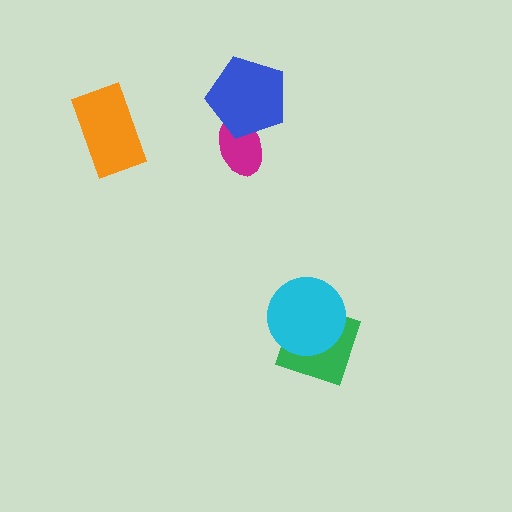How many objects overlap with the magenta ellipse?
1 object overlaps with the magenta ellipse.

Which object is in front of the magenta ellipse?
The blue pentagon is in front of the magenta ellipse.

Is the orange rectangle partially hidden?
No, no other shape covers it.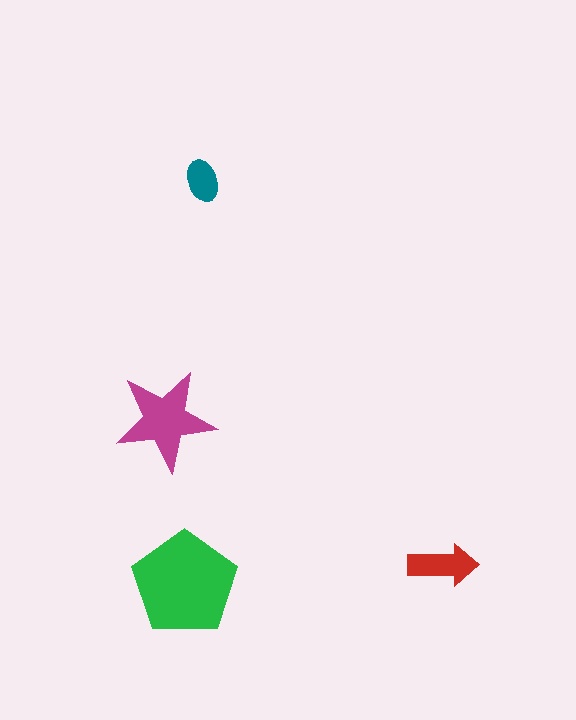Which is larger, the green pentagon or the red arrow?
The green pentagon.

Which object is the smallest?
The teal ellipse.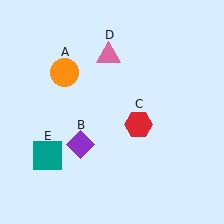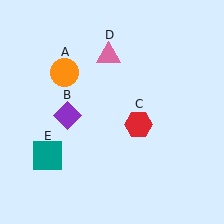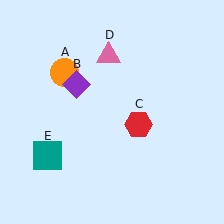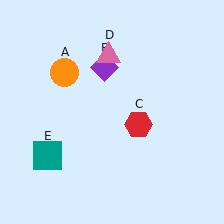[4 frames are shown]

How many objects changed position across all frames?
1 object changed position: purple diamond (object B).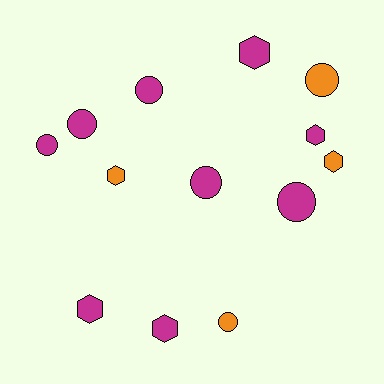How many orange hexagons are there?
There are 2 orange hexagons.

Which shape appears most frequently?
Circle, with 7 objects.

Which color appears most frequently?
Magenta, with 9 objects.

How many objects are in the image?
There are 13 objects.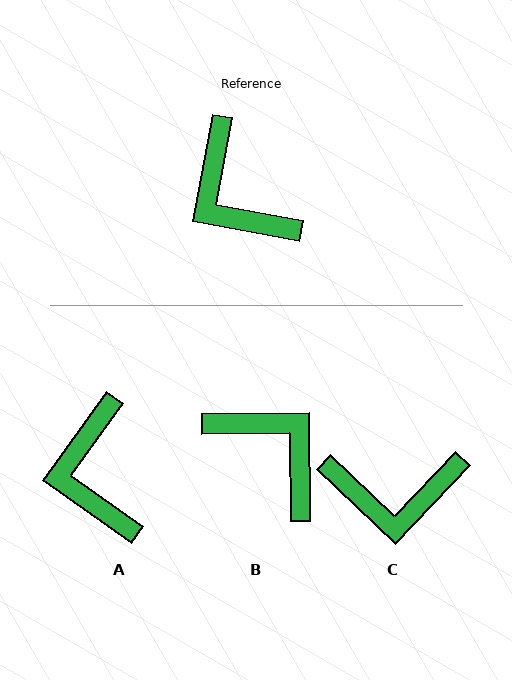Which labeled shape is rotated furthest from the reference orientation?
B, about 169 degrees away.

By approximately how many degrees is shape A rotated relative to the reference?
Approximately 25 degrees clockwise.